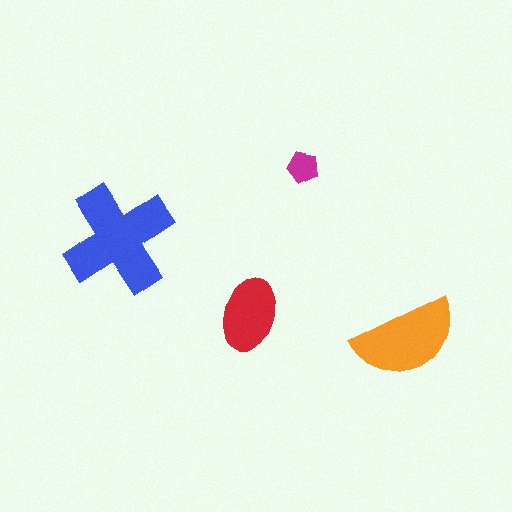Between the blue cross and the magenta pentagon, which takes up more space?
The blue cross.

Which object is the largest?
The blue cross.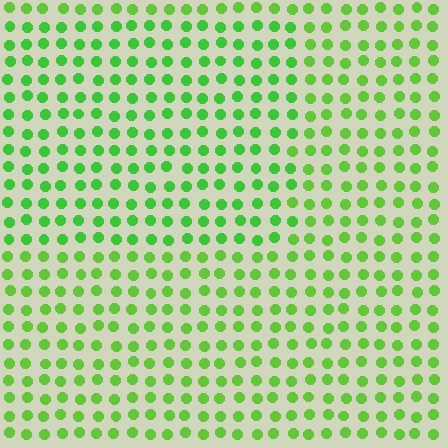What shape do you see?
I see a rectangle.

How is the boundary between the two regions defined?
The boundary is defined purely by a slight shift in hue (about 16 degrees). Spacing, size, and orientation are identical on both sides.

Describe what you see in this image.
The image is filled with small lime elements in a uniform arrangement. A rectangle-shaped region is visible where the elements are tinted to a slightly different hue, forming a subtle color boundary.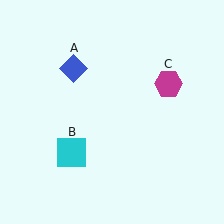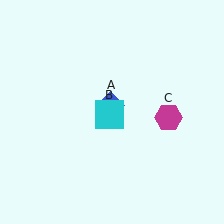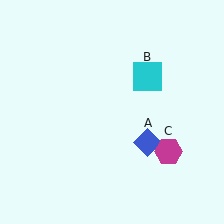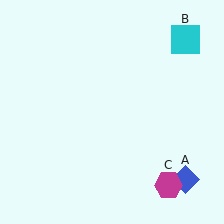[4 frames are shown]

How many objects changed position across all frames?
3 objects changed position: blue diamond (object A), cyan square (object B), magenta hexagon (object C).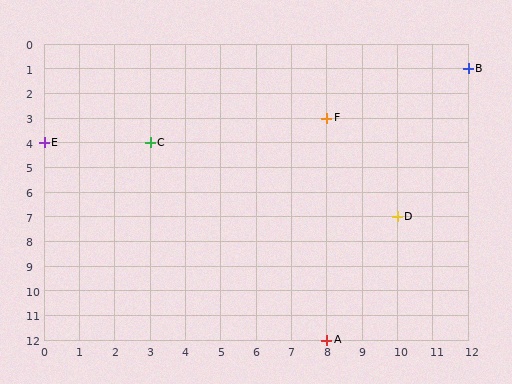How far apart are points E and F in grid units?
Points E and F are 8 columns and 1 row apart (about 8.1 grid units diagonally).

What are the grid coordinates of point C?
Point C is at grid coordinates (3, 4).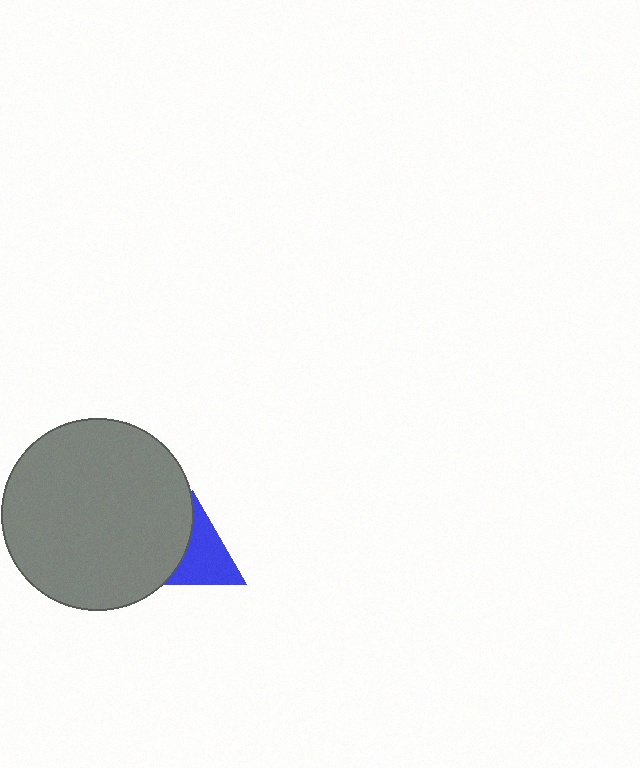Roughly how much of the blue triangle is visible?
About half of it is visible (roughly 60%).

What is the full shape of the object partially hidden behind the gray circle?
The partially hidden object is a blue triangle.